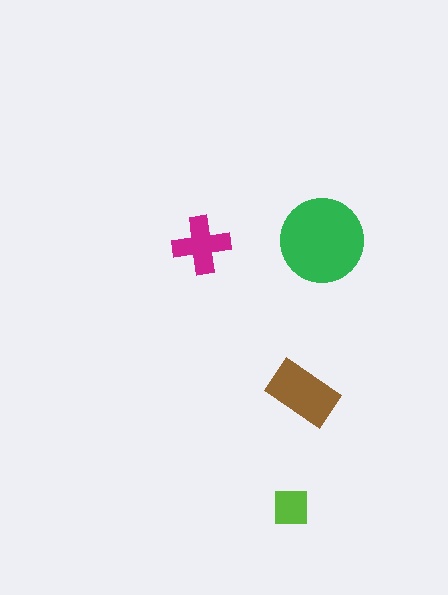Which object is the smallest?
The lime square.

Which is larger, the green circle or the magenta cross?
The green circle.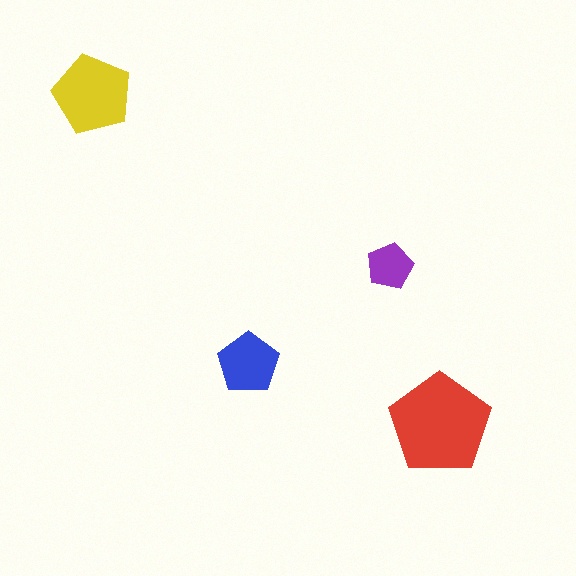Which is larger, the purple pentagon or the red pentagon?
The red one.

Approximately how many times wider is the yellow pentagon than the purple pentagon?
About 1.5 times wider.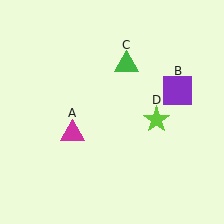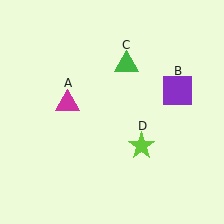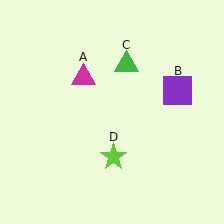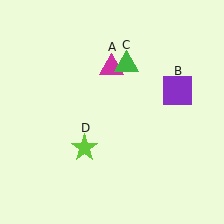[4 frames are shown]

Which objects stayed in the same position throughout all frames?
Purple square (object B) and green triangle (object C) remained stationary.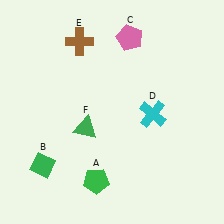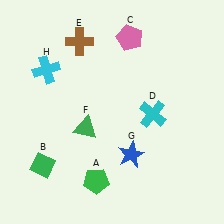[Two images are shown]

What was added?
A blue star (G), a cyan cross (H) were added in Image 2.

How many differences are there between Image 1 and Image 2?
There are 2 differences between the two images.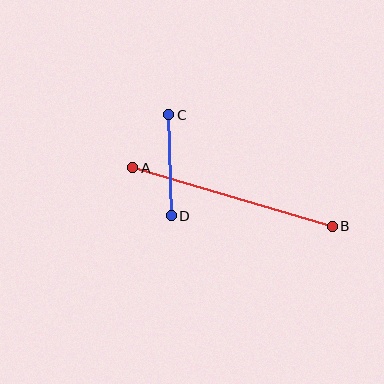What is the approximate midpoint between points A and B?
The midpoint is at approximately (232, 197) pixels.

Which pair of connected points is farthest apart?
Points A and B are farthest apart.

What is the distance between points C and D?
The distance is approximately 101 pixels.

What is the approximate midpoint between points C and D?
The midpoint is at approximately (170, 165) pixels.